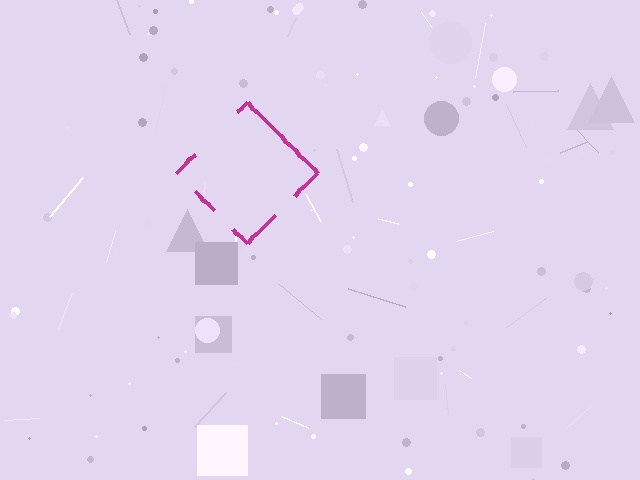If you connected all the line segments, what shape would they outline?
They would outline a diamond.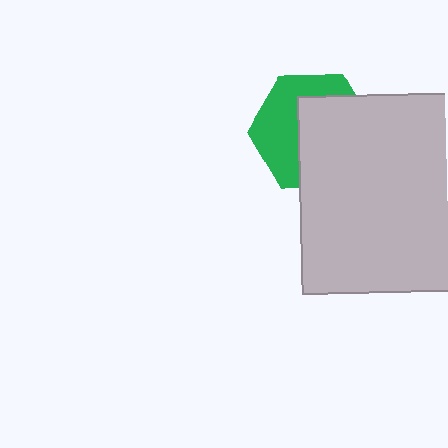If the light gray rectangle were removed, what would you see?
You would see the complete green hexagon.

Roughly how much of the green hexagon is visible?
A small part of it is visible (roughly 44%).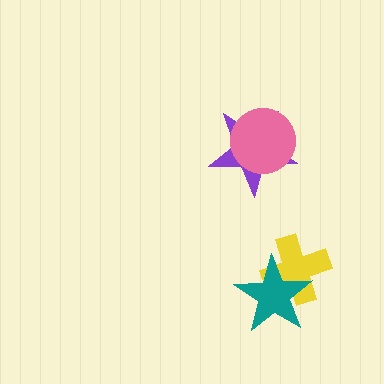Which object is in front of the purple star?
The pink circle is in front of the purple star.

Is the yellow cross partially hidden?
Yes, it is partially covered by another shape.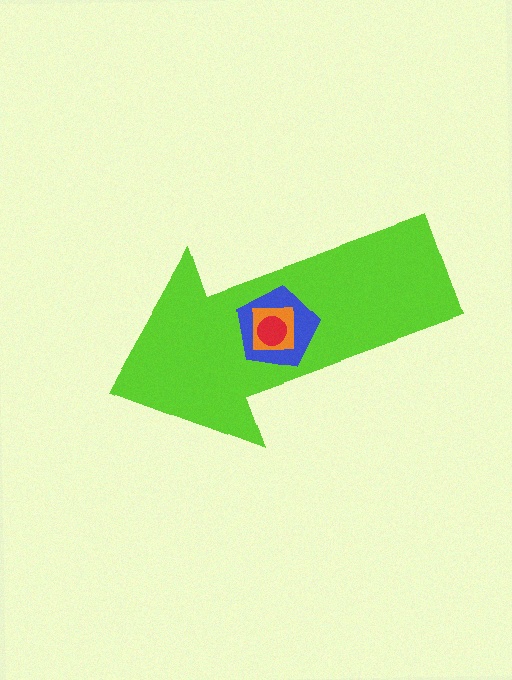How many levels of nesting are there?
4.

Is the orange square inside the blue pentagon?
Yes.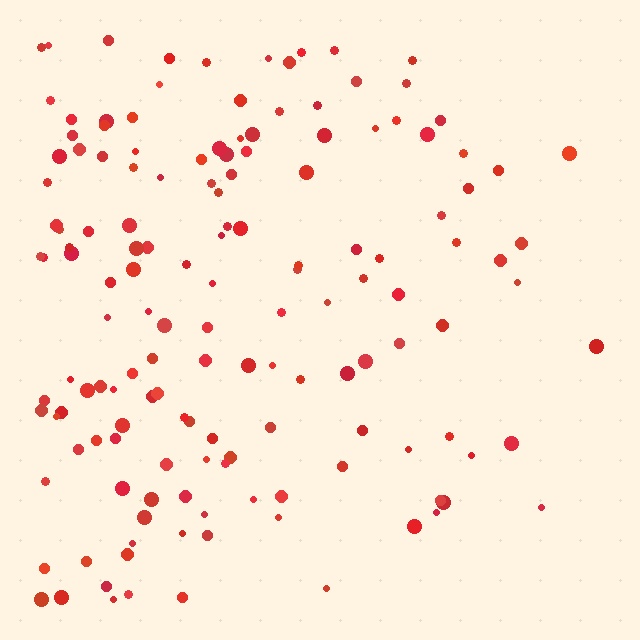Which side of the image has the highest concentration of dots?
The left.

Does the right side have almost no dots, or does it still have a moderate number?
Still a moderate number, just noticeably fewer than the left.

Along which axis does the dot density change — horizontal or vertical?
Horizontal.